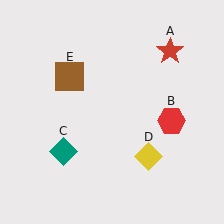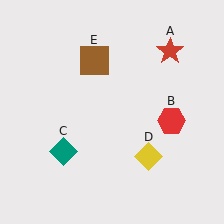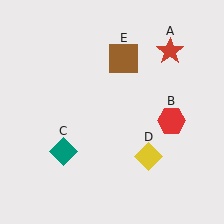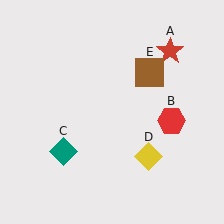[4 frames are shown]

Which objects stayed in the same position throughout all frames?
Red star (object A) and red hexagon (object B) and teal diamond (object C) and yellow diamond (object D) remained stationary.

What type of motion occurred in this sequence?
The brown square (object E) rotated clockwise around the center of the scene.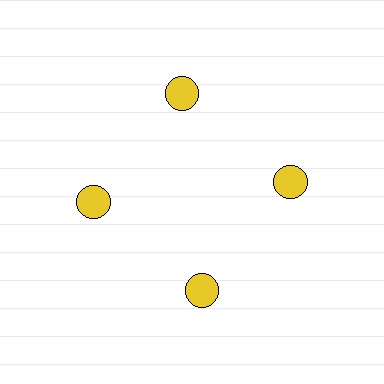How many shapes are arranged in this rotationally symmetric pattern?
There are 4 shapes, arranged in 4 groups of 1.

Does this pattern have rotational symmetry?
Yes, this pattern has 4-fold rotational symmetry. It looks the same after rotating 90 degrees around the center.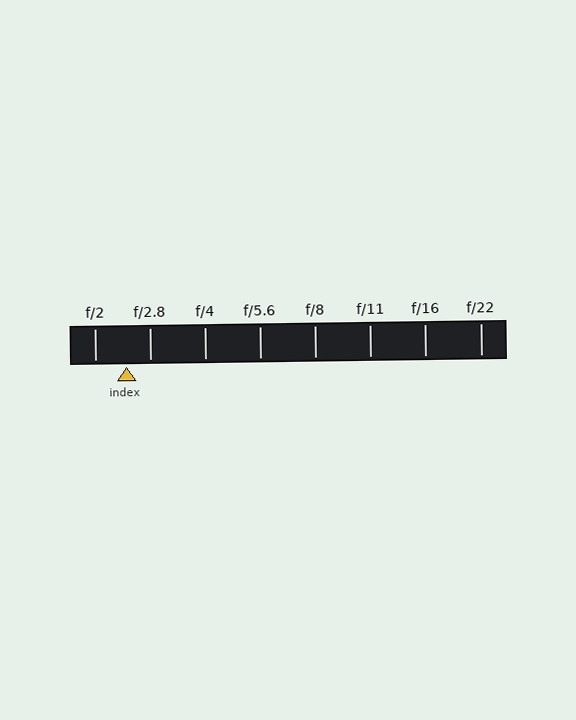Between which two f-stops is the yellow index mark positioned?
The index mark is between f/2 and f/2.8.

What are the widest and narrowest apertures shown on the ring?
The widest aperture shown is f/2 and the narrowest is f/22.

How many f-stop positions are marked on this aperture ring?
There are 8 f-stop positions marked.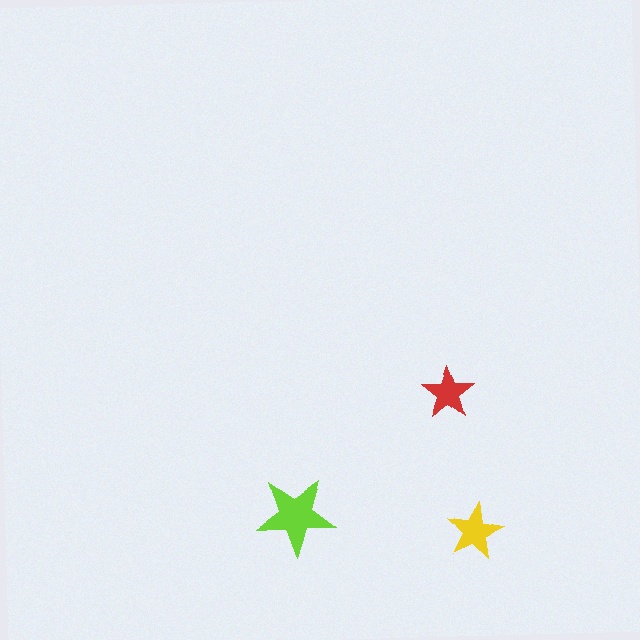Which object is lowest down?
The yellow star is bottommost.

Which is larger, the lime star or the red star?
The lime one.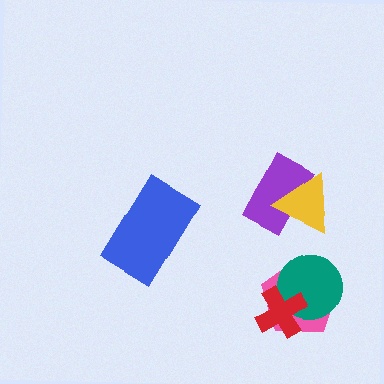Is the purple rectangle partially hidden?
Yes, it is partially covered by another shape.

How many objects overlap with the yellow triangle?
1 object overlaps with the yellow triangle.